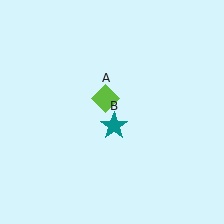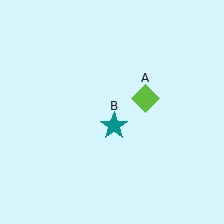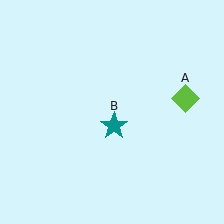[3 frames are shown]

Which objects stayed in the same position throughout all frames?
Teal star (object B) remained stationary.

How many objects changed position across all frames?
1 object changed position: lime diamond (object A).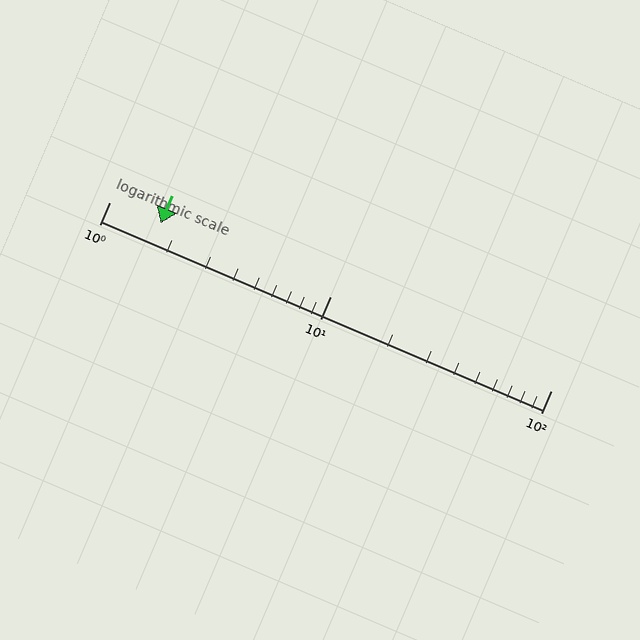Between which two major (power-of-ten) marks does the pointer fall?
The pointer is between 1 and 10.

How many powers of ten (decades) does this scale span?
The scale spans 2 decades, from 1 to 100.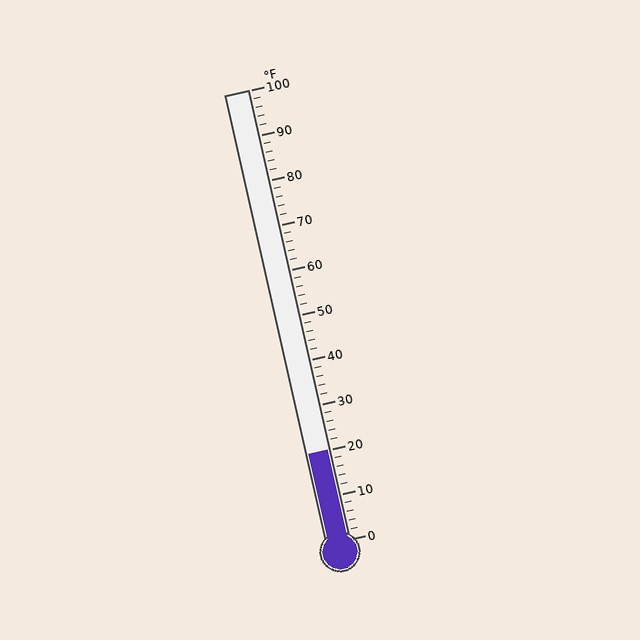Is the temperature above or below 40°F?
The temperature is below 40°F.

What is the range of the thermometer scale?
The thermometer scale ranges from 0°F to 100°F.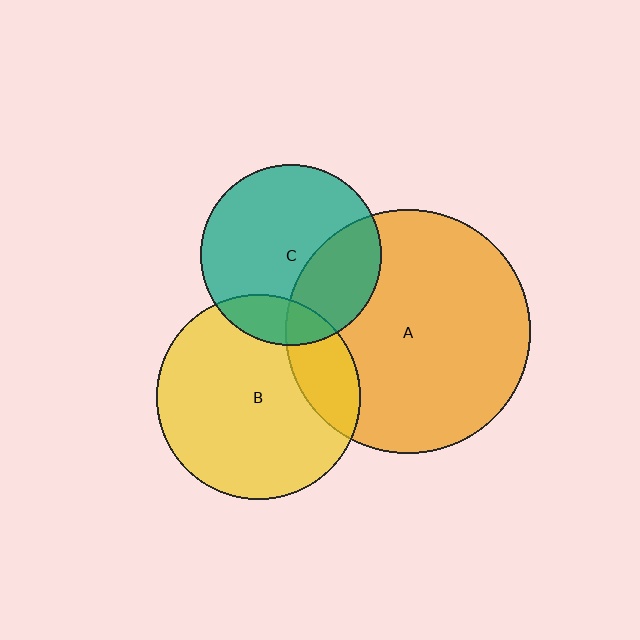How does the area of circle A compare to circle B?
Approximately 1.4 times.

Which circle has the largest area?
Circle A (orange).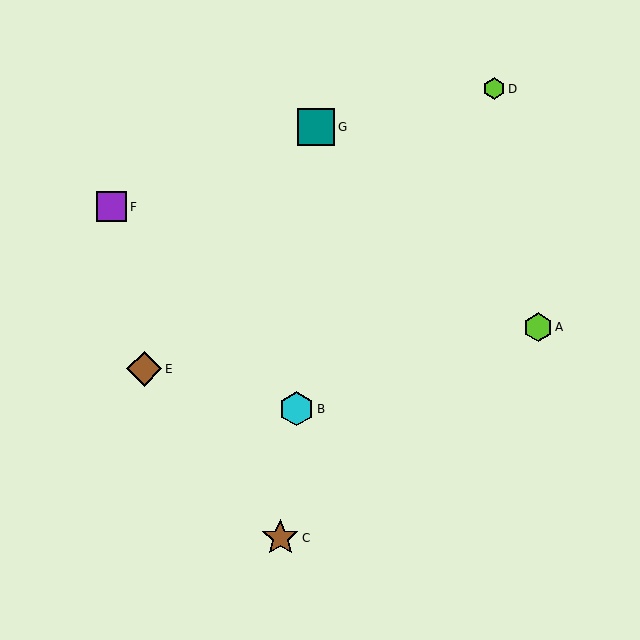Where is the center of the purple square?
The center of the purple square is at (112, 207).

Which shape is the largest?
The teal square (labeled G) is the largest.